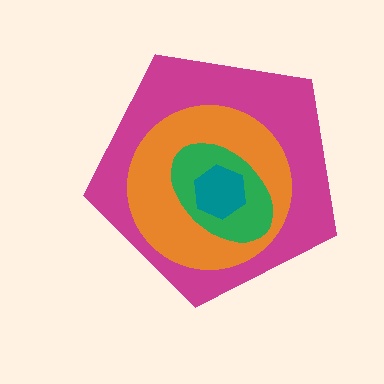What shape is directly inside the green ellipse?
The teal hexagon.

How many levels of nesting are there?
4.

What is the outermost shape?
The magenta pentagon.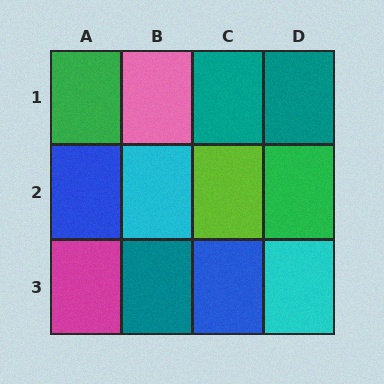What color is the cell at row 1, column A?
Green.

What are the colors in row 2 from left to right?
Blue, cyan, lime, green.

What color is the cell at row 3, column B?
Teal.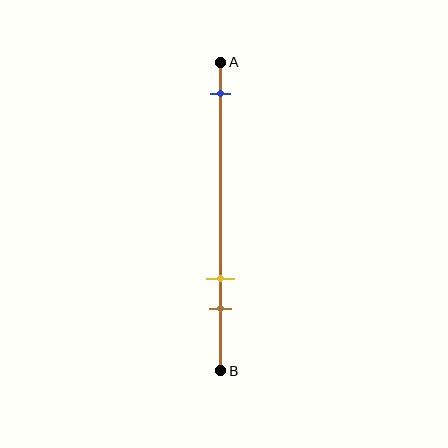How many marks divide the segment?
There are 3 marks dividing the segment.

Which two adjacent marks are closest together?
The yellow and brown marks are the closest adjacent pair.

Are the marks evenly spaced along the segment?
No, the marks are not evenly spaced.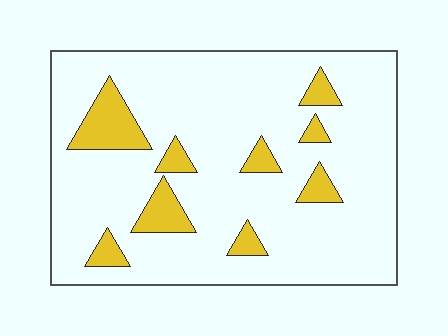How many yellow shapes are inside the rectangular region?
9.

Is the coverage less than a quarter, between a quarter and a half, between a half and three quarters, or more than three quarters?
Less than a quarter.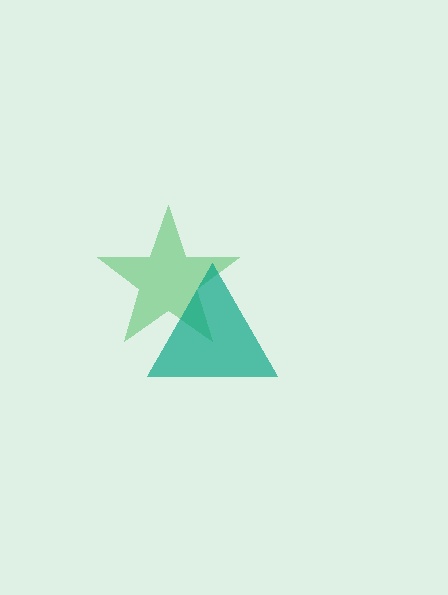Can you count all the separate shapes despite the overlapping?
Yes, there are 2 separate shapes.